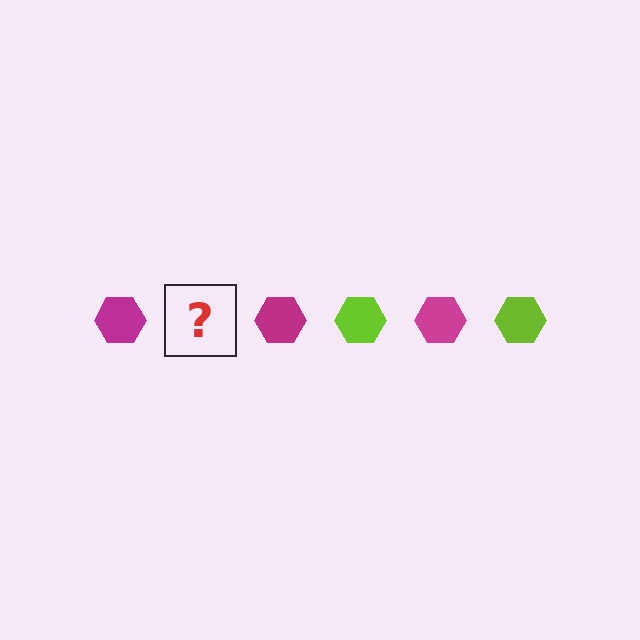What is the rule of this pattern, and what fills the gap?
The rule is that the pattern cycles through magenta, lime hexagons. The gap should be filled with a lime hexagon.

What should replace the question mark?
The question mark should be replaced with a lime hexagon.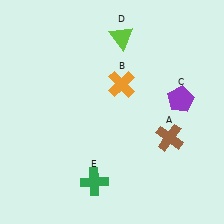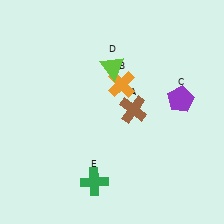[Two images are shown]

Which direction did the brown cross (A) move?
The brown cross (A) moved left.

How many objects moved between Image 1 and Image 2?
2 objects moved between the two images.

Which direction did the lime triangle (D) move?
The lime triangle (D) moved down.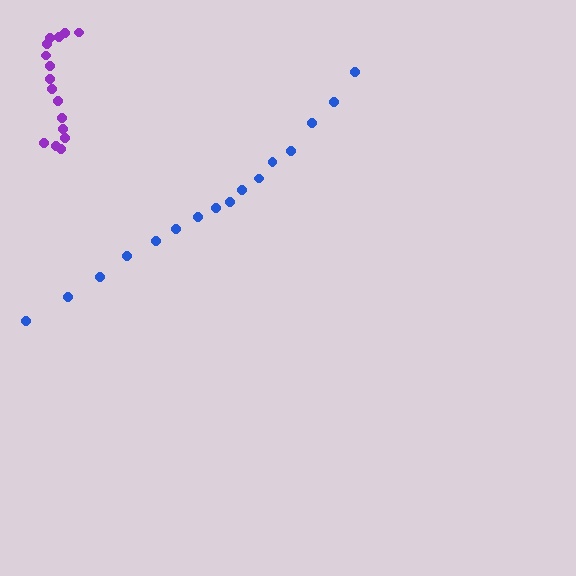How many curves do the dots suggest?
There are 2 distinct paths.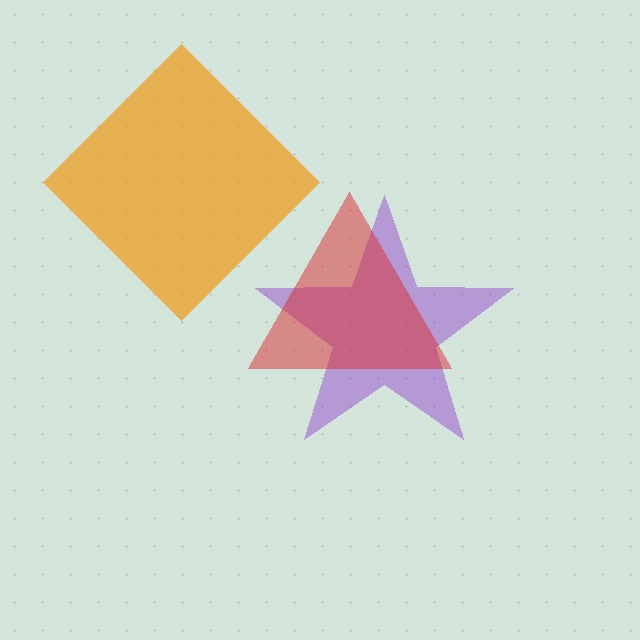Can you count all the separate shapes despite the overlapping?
Yes, there are 3 separate shapes.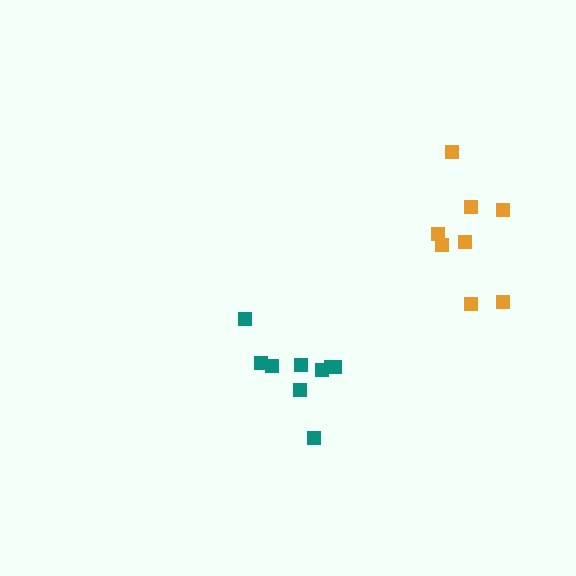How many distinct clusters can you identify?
There are 2 distinct clusters.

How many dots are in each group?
Group 1: 9 dots, Group 2: 8 dots (17 total).